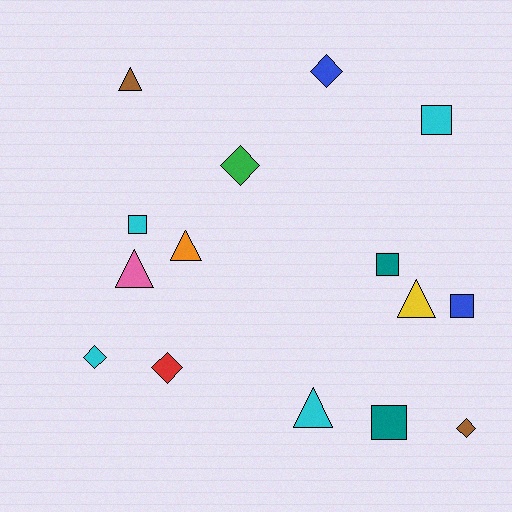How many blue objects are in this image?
There are 2 blue objects.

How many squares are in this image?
There are 5 squares.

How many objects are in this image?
There are 15 objects.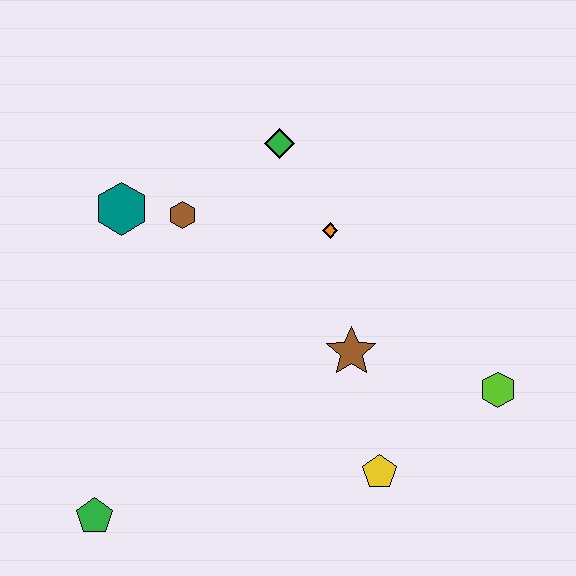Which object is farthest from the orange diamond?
The green pentagon is farthest from the orange diamond.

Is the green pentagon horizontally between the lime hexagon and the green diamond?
No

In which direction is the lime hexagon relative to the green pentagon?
The lime hexagon is to the right of the green pentagon.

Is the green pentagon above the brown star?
No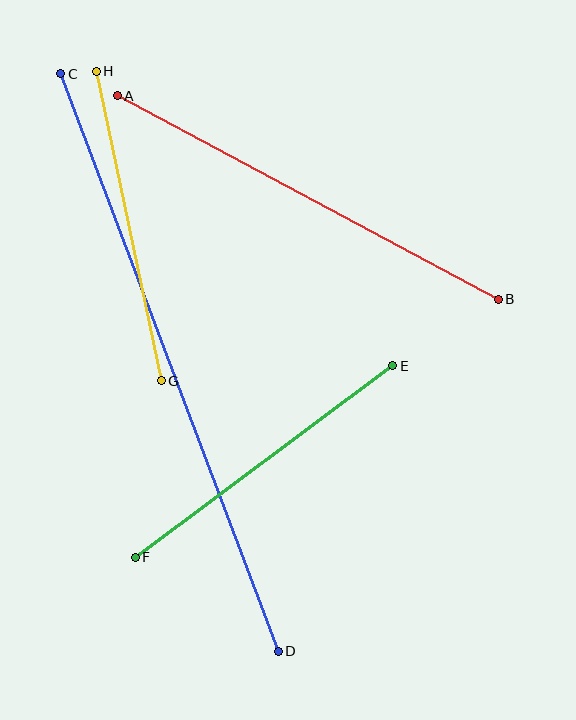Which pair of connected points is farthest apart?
Points C and D are farthest apart.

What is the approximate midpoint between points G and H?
The midpoint is at approximately (129, 226) pixels.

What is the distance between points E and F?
The distance is approximately 321 pixels.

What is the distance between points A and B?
The distance is approximately 432 pixels.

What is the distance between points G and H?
The distance is approximately 316 pixels.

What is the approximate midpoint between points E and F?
The midpoint is at approximately (264, 461) pixels.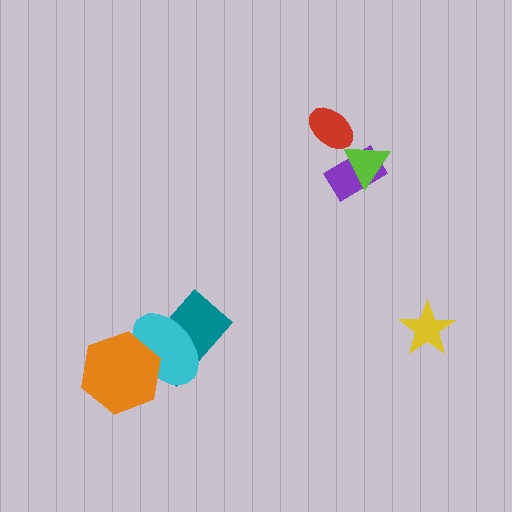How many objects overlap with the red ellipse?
0 objects overlap with the red ellipse.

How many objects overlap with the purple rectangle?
1 object overlaps with the purple rectangle.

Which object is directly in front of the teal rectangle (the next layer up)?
The cyan ellipse is directly in front of the teal rectangle.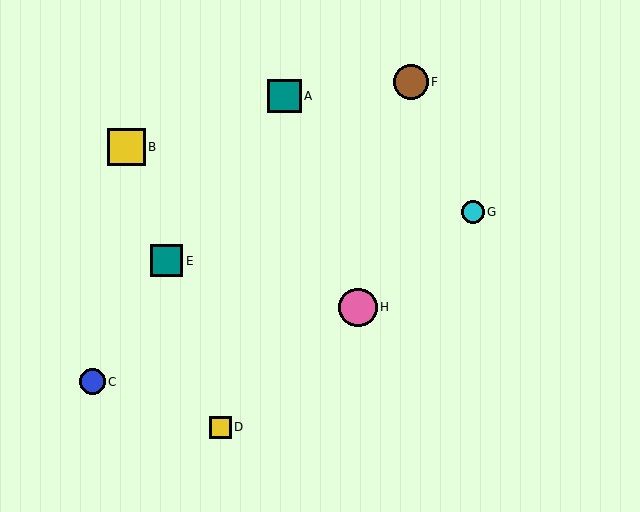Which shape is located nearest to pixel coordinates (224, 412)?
The yellow square (labeled D) at (221, 427) is nearest to that location.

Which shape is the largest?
The pink circle (labeled H) is the largest.